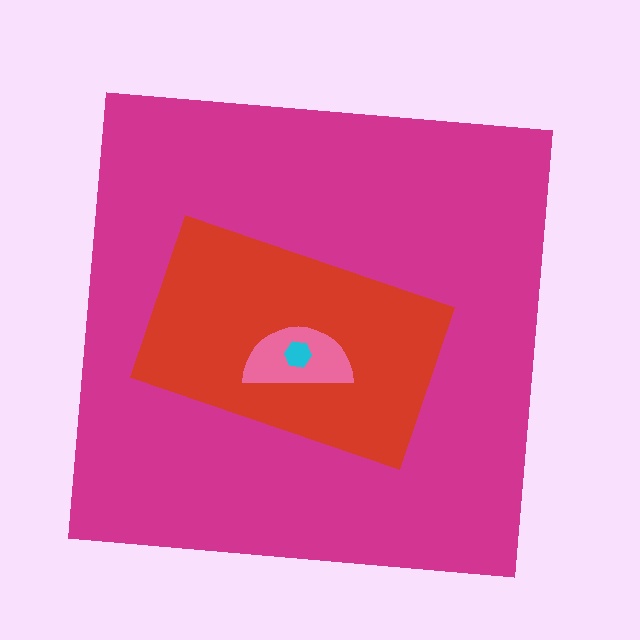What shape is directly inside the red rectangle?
The pink semicircle.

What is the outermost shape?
The magenta square.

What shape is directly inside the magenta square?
The red rectangle.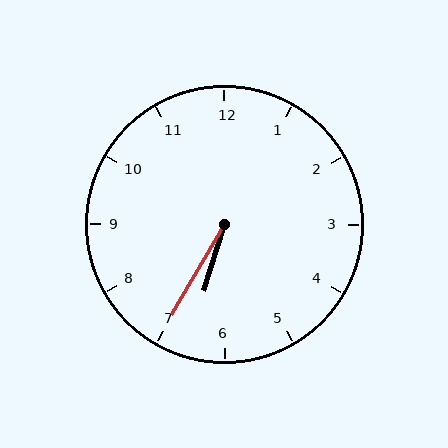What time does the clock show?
6:35.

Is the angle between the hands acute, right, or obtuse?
It is acute.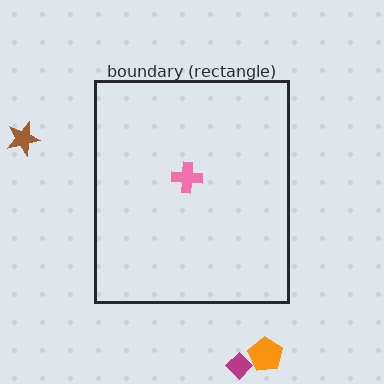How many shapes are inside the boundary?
1 inside, 3 outside.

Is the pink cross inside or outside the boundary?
Inside.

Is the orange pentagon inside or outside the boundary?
Outside.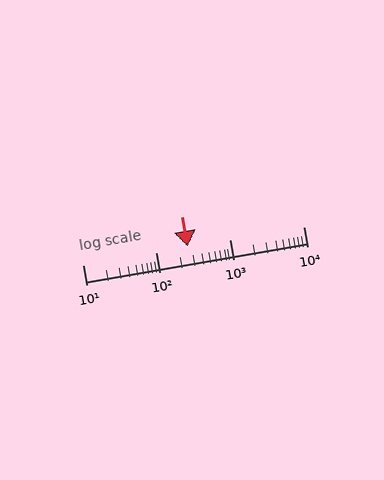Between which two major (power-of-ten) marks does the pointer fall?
The pointer is between 100 and 1000.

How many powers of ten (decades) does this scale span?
The scale spans 3 decades, from 10 to 10000.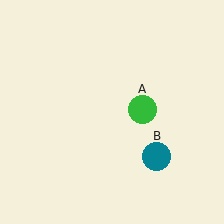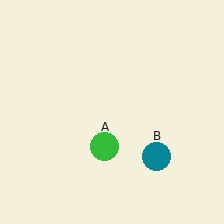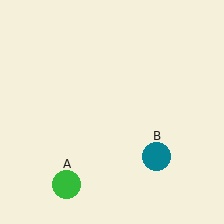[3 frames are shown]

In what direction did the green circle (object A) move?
The green circle (object A) moved down and to the left.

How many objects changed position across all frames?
1 object changed position: green circle (object A).